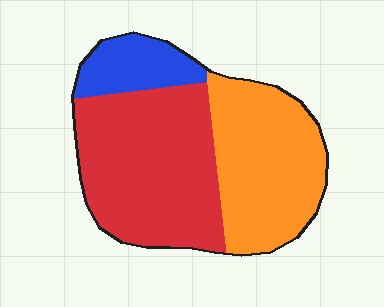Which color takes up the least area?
Blue, at roughly 15%.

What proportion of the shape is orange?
Orange takes up about three eighths (3/8) of the shape.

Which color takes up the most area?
Red, at roughly 50%.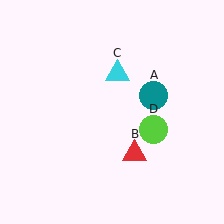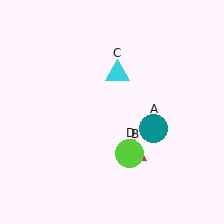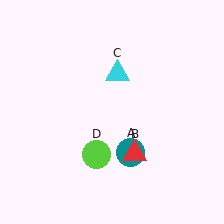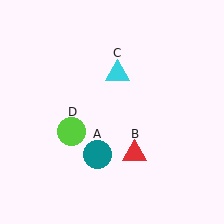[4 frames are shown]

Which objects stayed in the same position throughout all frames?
Red triangle (object B) and cyan triangle (object C) remained stationary.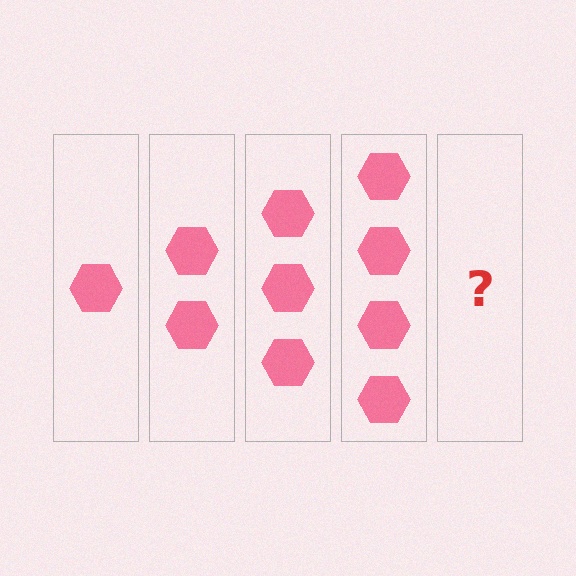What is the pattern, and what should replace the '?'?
The pattern is that each step adds one more hexagon. The '?' should be 5 hexagons.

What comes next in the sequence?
The next element should be 5 hexagons.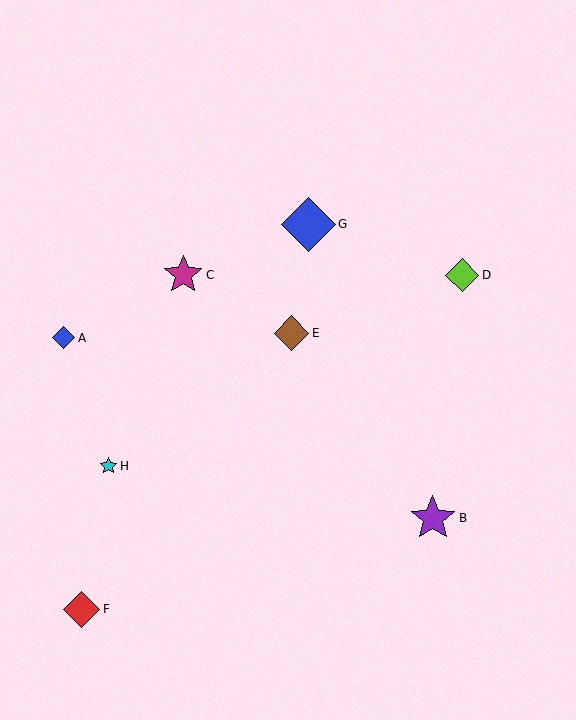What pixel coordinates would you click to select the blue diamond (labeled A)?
Click at (63, 338) to select the blue diamond A.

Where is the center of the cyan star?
The center of the cyan star is at (109, 466).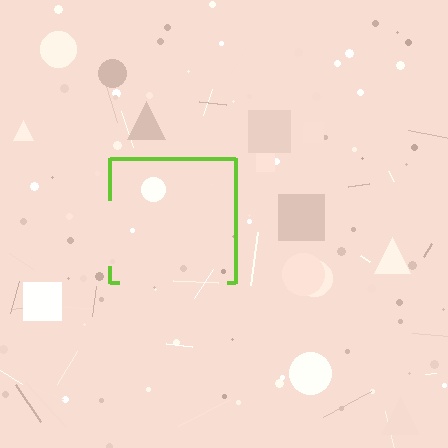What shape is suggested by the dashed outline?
The dashed outline suggests a square.